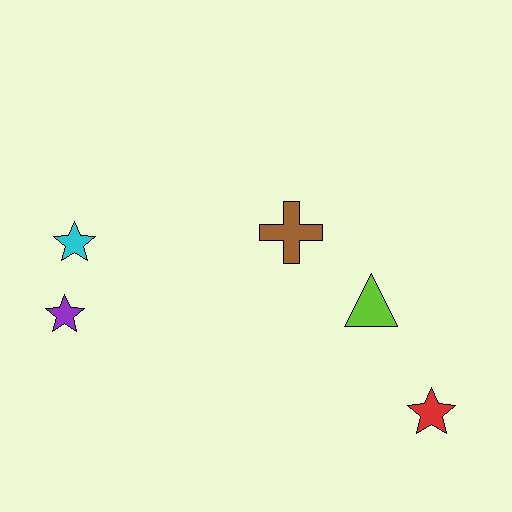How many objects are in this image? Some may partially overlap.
There are 5 objects.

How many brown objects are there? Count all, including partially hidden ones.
There is 1 brown object.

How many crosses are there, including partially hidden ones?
There is 1 cross.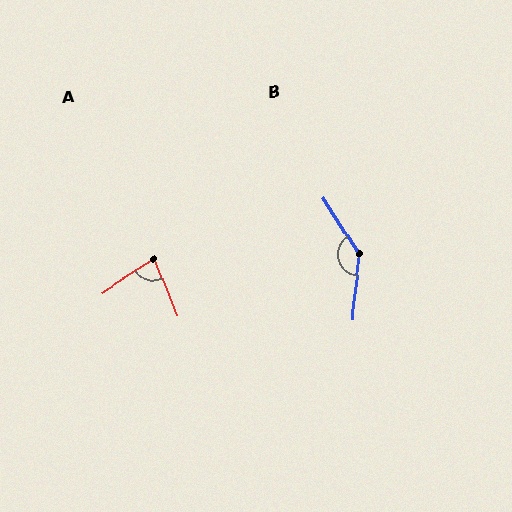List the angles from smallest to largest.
A (79°), B (140°).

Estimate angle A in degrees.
Approximately 79 degrees.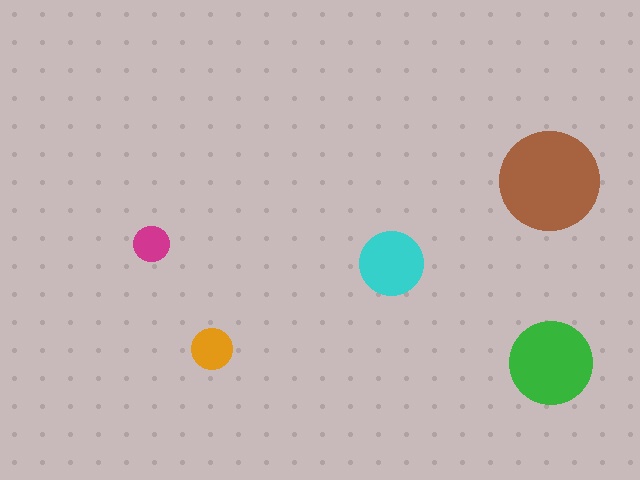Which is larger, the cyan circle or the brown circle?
The brown one.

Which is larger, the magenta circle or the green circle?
The green one.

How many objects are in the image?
There are 5 objects in the image.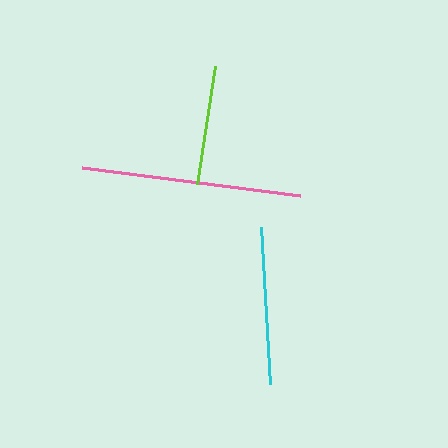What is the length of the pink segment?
The pink segment is approximately 219 pixels long.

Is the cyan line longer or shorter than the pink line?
The pink line is longer than the cyan line.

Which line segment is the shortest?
The lime line is the shortest at approximately 119 pixels.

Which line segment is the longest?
The pink line is the longest at approximately 219 pixels.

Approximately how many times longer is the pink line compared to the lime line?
The pink line is approximately 1.8 times the length of the lime line.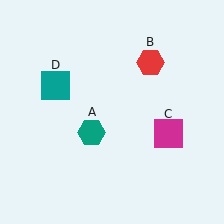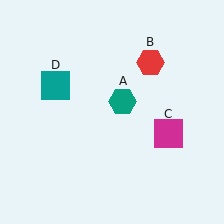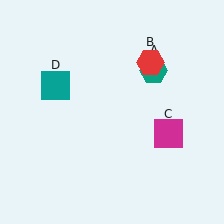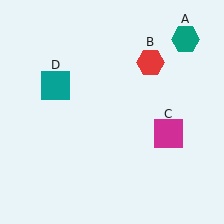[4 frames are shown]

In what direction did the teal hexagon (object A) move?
The teal hexagon (object A) moved up and to the right.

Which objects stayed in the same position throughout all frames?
Red hexagon (object B) and magenta square (object C) and teal square (object D) remained stationary.